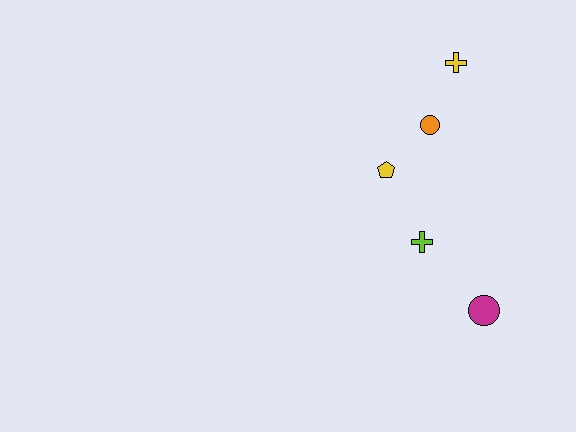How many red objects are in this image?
There are no red objects.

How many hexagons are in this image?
There are no hexagons.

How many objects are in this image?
There are 5 objects.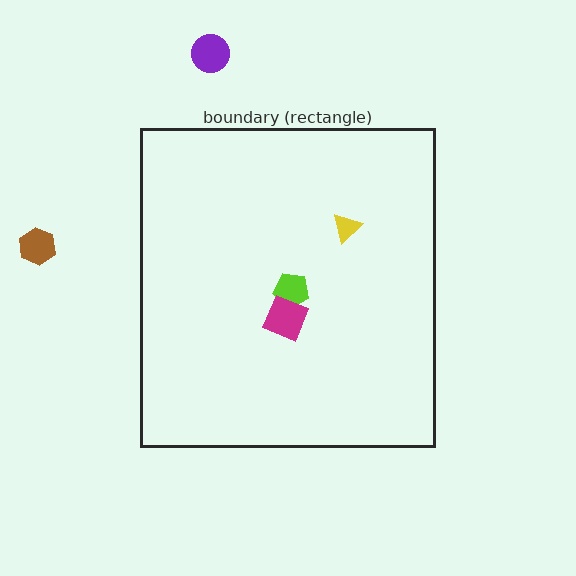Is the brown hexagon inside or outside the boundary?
Outside.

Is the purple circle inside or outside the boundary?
Outside.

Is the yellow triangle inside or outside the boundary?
Inside.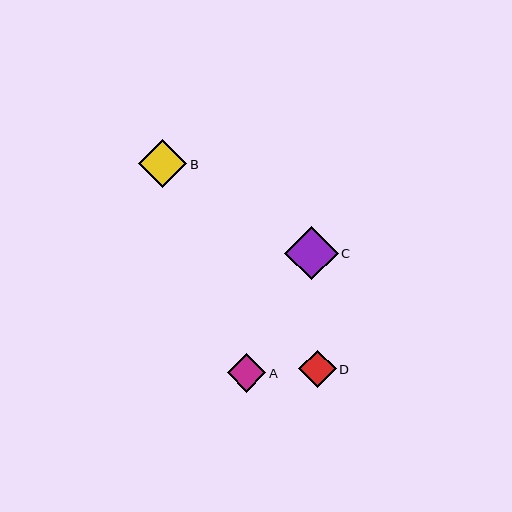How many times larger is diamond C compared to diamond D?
Diamond C is approximately 1.4 times the size of diamond D.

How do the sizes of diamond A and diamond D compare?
Diamond A and diamond D are approximately the same size.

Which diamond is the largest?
Diamond C is the largest with a size of approximately 54 pixels.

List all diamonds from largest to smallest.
From largest to smallest: C, B, A, D.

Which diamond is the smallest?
Diamond D is the smallest with a size of approximately 38 pixels.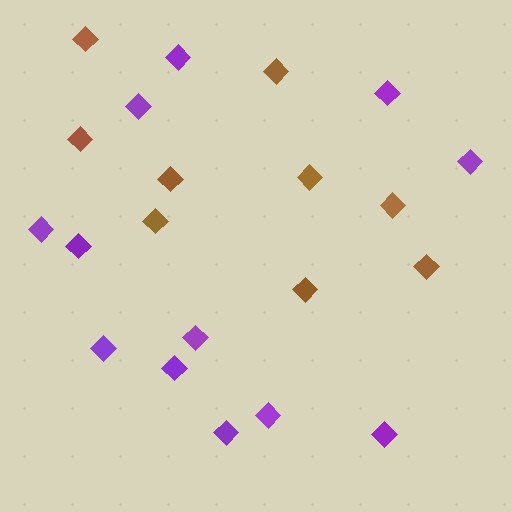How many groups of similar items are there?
There are 2 groups: one group of purple diamonds (12) and one group of brown diamonds (9).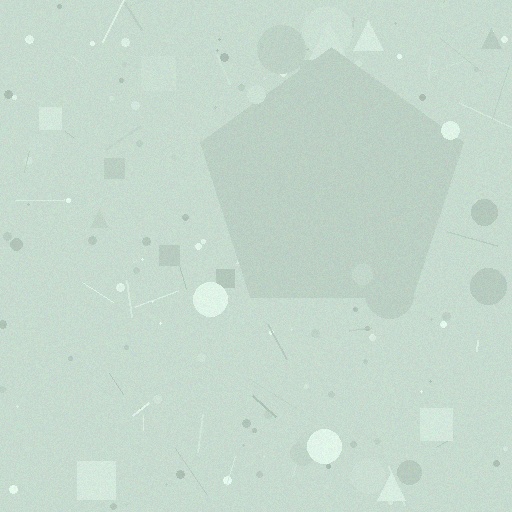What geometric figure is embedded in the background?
A pentagon is embedded in the background.